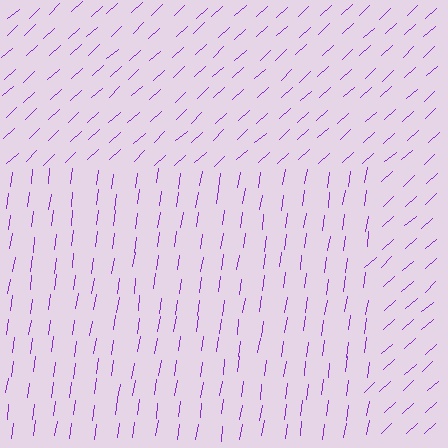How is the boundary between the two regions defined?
The boundary is defined purely by a change in line orientation (approximately 39 degrees difference). All lines are the same color and thickness.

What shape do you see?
I see a rectangle.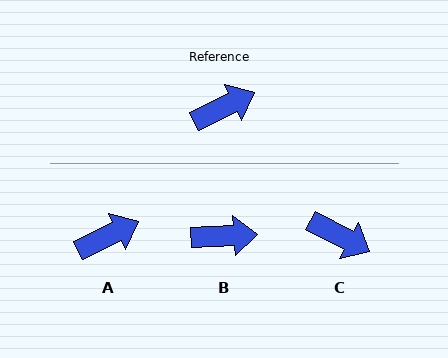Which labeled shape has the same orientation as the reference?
A.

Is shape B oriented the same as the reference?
No, it is off by about 23 degrees.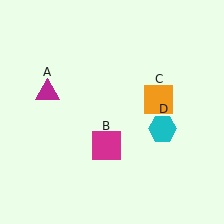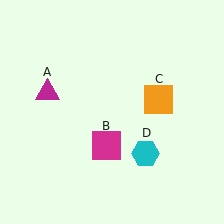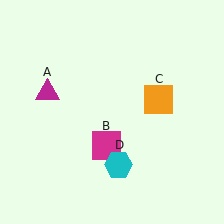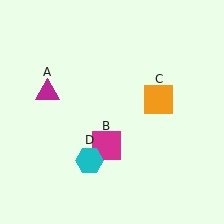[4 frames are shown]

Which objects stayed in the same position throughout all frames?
Magenta triangle (object A) and magenta square (object B) and orange square (object C) remained stationary.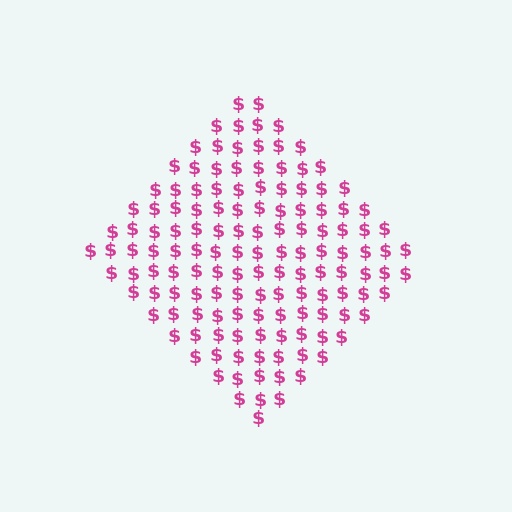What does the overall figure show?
The overall figure shows a diamond.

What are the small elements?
The small elements are dollar signs.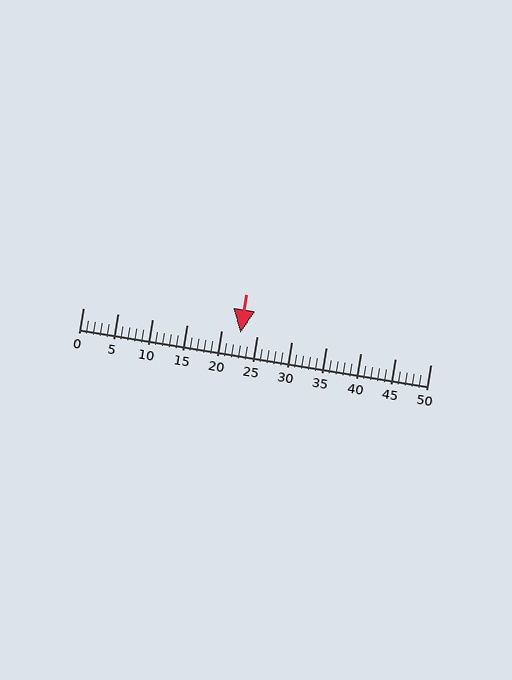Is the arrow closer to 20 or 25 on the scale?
The arrow is closer to 25.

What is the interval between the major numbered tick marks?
The major tick marks are spaced 5 units apart.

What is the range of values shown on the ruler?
The ruler shows values from 0 to 50.